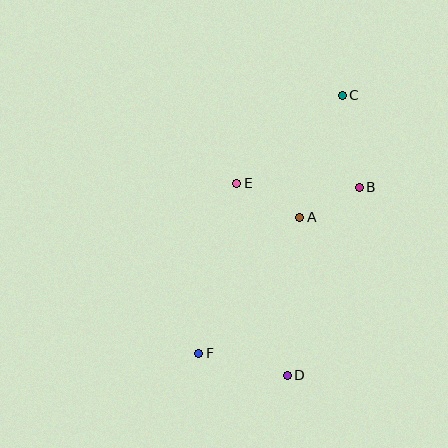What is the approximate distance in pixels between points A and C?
The distance between A and C is approximately 129 pixels.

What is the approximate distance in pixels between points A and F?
The distance between A and F is approximately 169 pixels.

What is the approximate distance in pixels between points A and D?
The distance between A and D is approximately 158 pixels.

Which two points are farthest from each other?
Points C and F are farthest from each other.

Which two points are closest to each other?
Points A and B are closest to each other.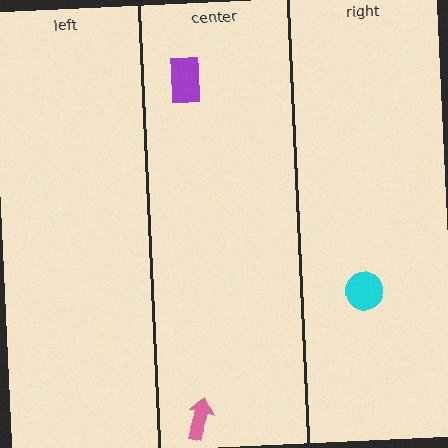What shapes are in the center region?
The pink arrow, the purple rectangle.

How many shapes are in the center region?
2.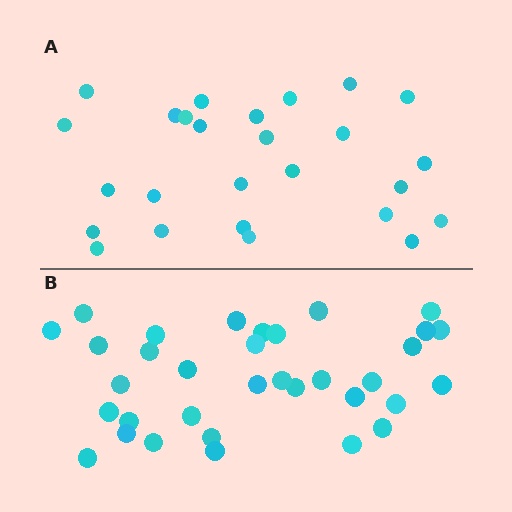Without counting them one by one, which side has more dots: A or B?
Region B (the bottom region) has more dots.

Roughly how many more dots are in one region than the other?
Region B has roughly 8 or so more dots than region A.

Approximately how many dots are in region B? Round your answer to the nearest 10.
About 30 dots. (The exact count is 34, which rounds to 30.)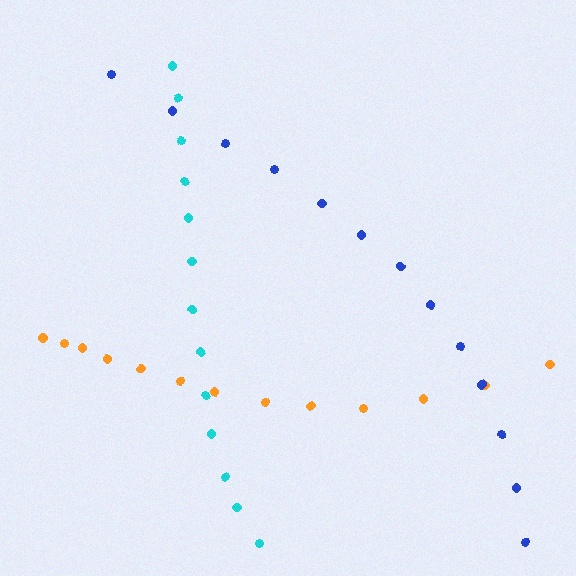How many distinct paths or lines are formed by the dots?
There are 3 distinct paths.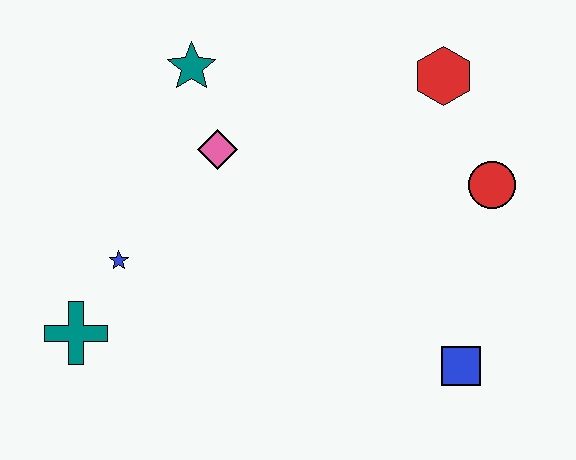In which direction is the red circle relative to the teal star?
The red circle is to the right of the teal star.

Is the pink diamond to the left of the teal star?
No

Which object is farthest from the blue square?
The teal star is farthest from the blue square.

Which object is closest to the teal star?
The pink diamond is closest to the teal star.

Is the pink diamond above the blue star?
Yes